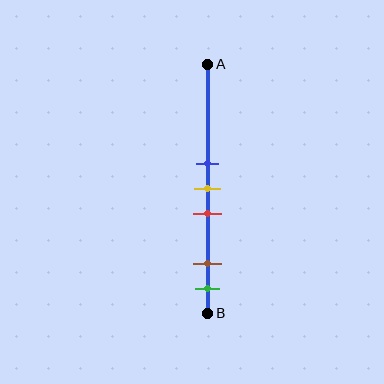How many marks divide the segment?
There are 5 marks dividing the segment.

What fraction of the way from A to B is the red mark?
The red mark is approximately 60% (0.6) of the way from A to B.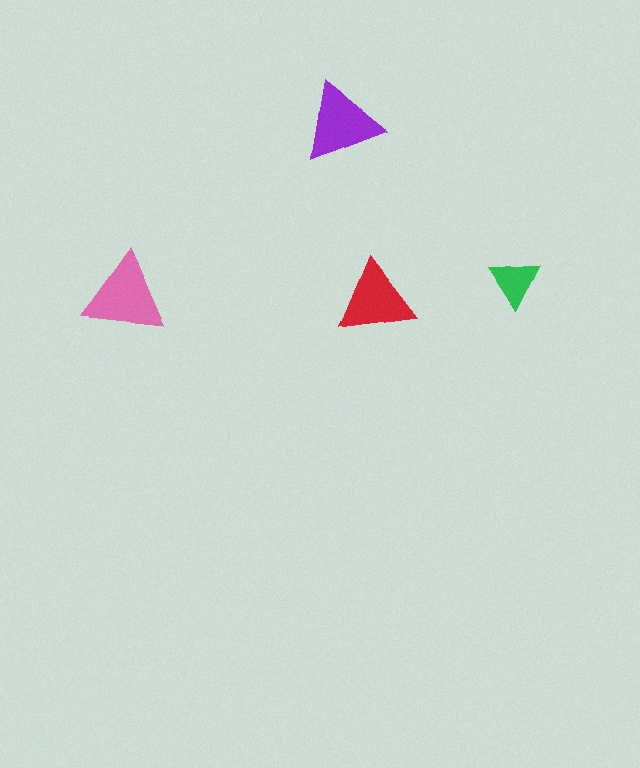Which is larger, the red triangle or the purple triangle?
The purple one.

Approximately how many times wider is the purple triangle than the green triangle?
About 1.5 times wider.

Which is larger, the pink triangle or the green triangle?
The pink one.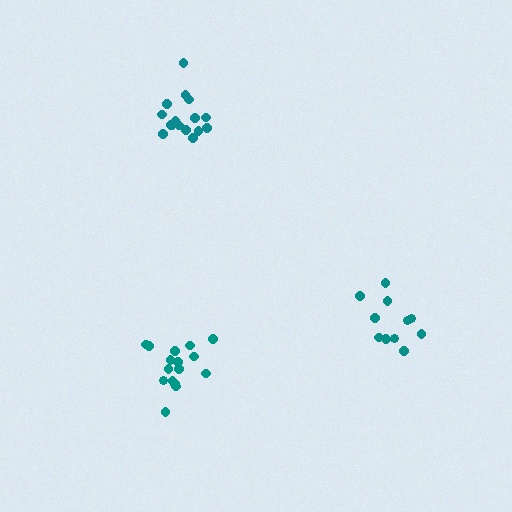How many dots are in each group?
Group 1: 16 dots, Group 2: 11 dots, Group 3: 16 dots (43 total).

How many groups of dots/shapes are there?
There are 3 groups.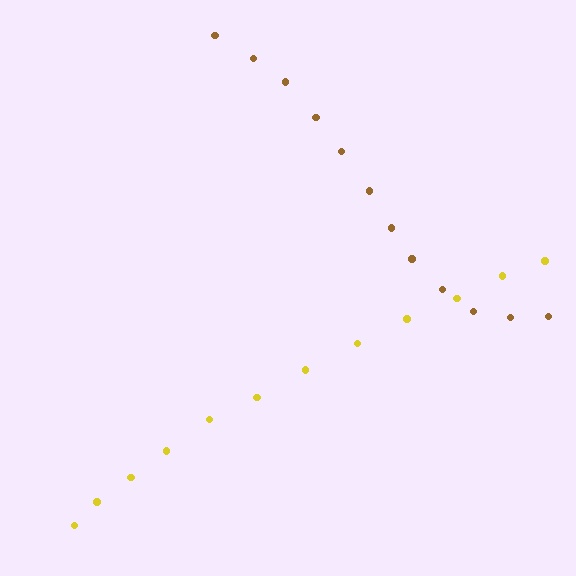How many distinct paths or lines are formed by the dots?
There are 2 distinct paths.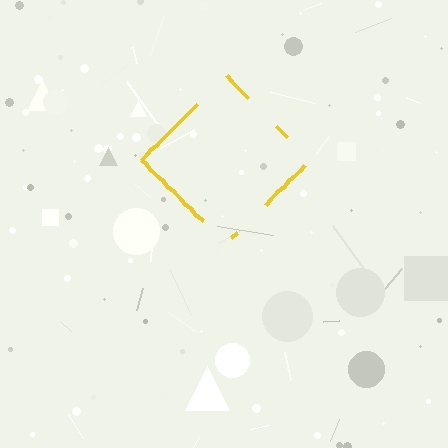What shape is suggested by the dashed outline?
The dashed outline suggests a diamond.